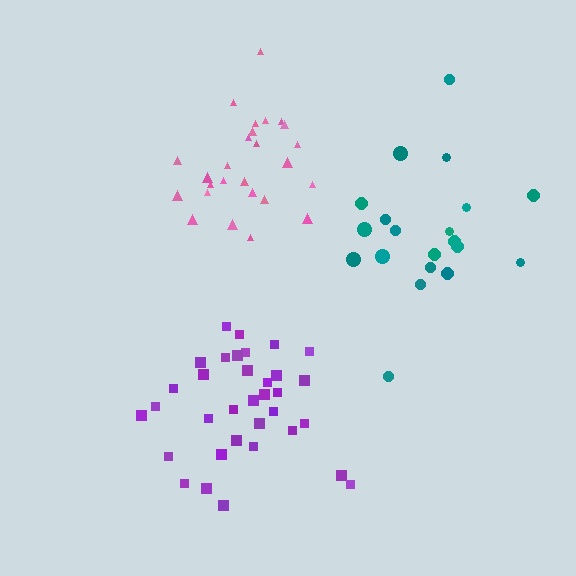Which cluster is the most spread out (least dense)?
Teal.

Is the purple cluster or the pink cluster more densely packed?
Purple.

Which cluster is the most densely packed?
Purple.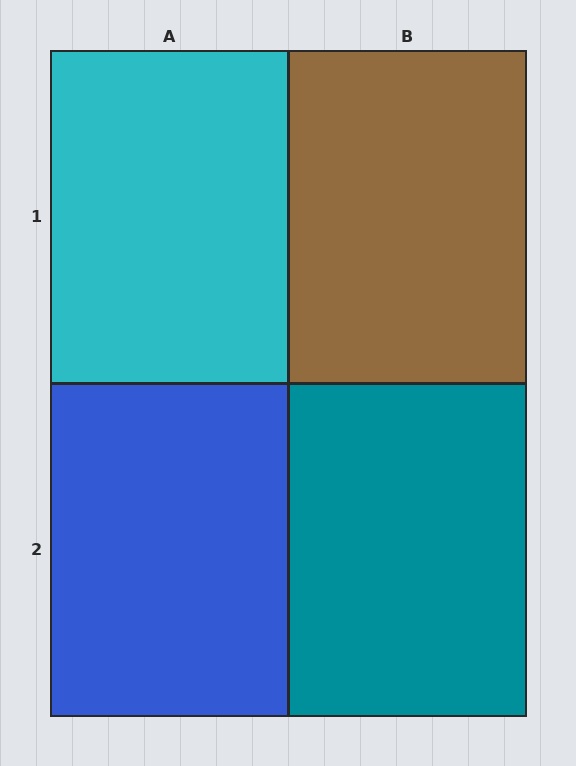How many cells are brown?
1 cell is brown.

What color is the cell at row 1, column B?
Brown.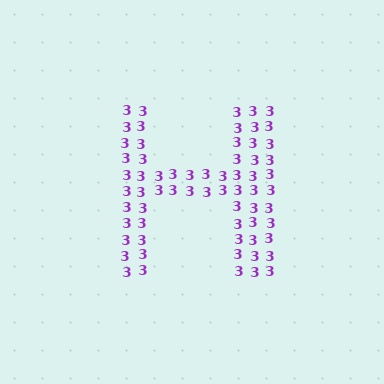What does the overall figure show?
The overall figure shows the letter H.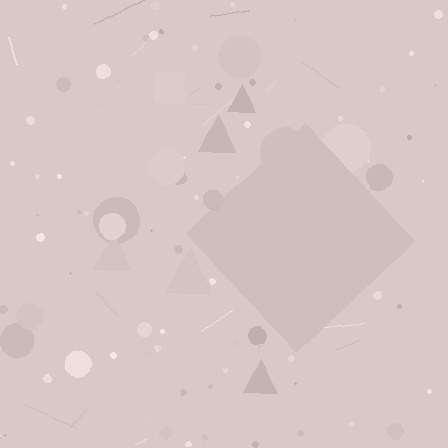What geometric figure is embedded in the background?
A diamond is embedded in the background.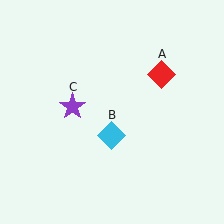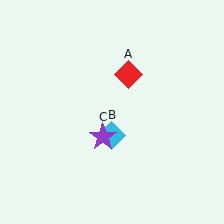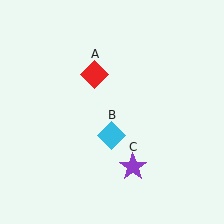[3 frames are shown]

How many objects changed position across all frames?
2 objects changed position: red diamond (object A), purple star (object C).